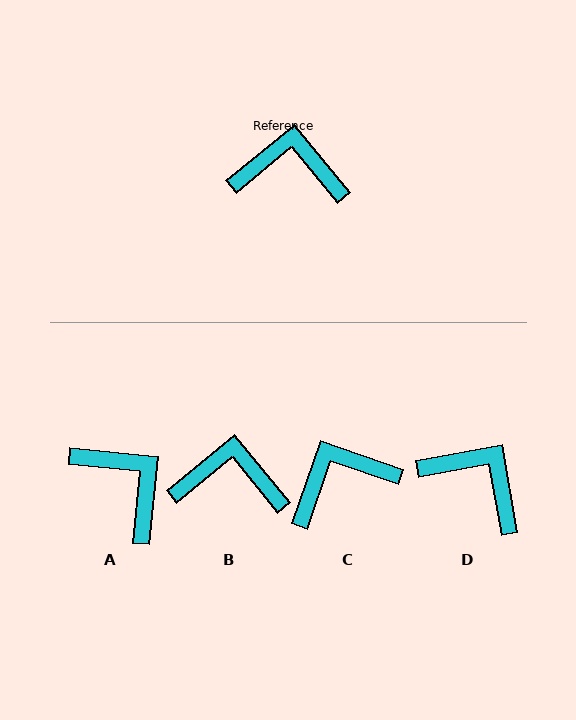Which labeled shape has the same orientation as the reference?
B.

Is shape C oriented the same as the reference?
No, it is off by about 31 degrees.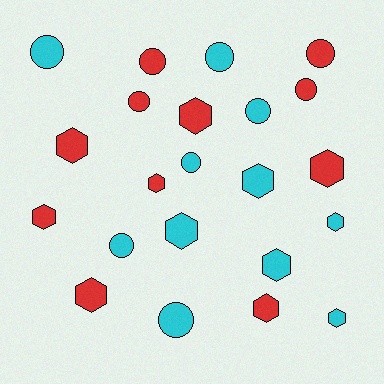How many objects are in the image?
There are 22 objects.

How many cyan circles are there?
There are 6 cyan circles.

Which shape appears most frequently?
Hexagon, with 12 objects.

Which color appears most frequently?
Cyan, with 11 objects.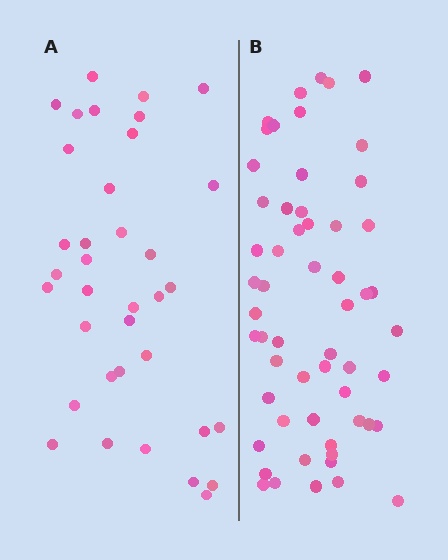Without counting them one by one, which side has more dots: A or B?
Region B (the right region) has more dots.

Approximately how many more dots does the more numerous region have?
Region B has approximately 20 more dots than region A.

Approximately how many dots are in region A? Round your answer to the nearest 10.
About 40 dots. (The exact count is 36, which rounds to 40.)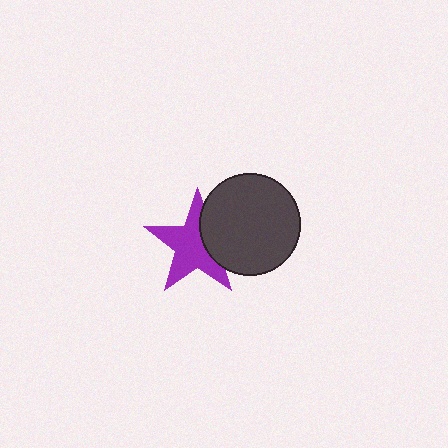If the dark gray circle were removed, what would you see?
You would see the complete purple star.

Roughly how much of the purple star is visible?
Most of it is visible (roughly 70%).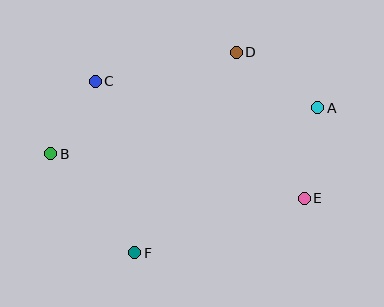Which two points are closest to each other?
Points B and C are closest to each other.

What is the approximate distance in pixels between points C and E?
The distance between C and E is approximately 239 pixels.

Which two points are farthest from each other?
Points A and B are farthest from each other.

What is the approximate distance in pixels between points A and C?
The distance between A and C is approximately 224 pixels.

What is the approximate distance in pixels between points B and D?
The distance between B and D is approximately 211 pixels.